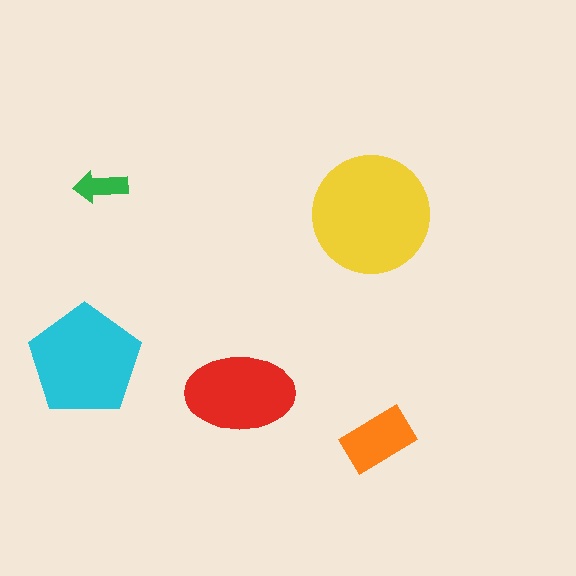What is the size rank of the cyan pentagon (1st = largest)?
2nd.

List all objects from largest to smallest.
The yellow circle, the cyan pentagon, the red ellipse, the orange rectangle, the green arrow.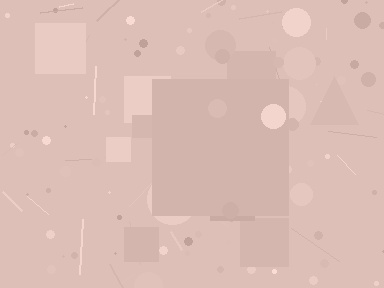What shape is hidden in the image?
A square is hidden in the image.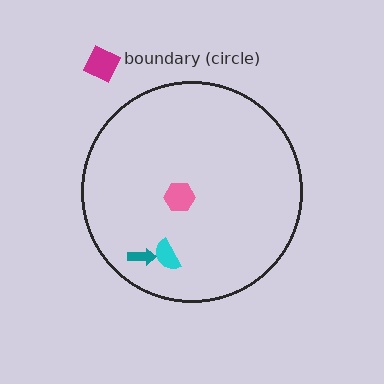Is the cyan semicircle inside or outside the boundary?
Inside.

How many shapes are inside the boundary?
3 inside, 1 outside.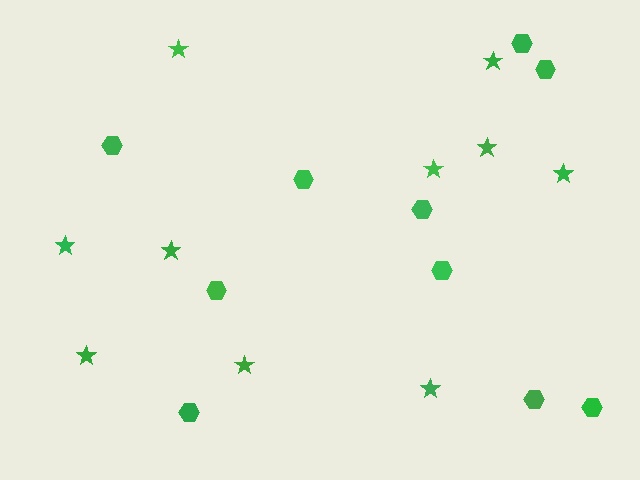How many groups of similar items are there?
There are 2 groups: one group of hexagons (10) and one group of stars (10).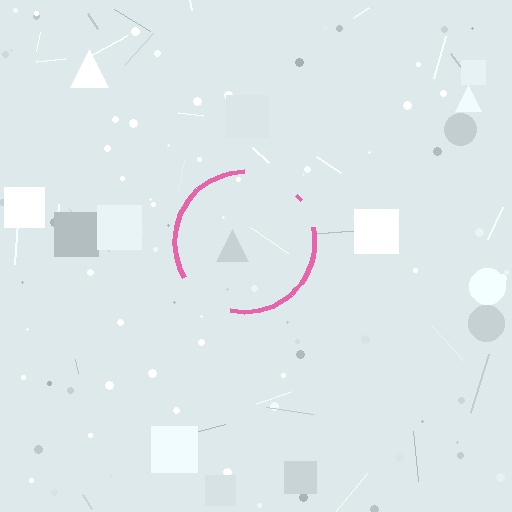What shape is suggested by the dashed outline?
The dashed outline suggests a circle.